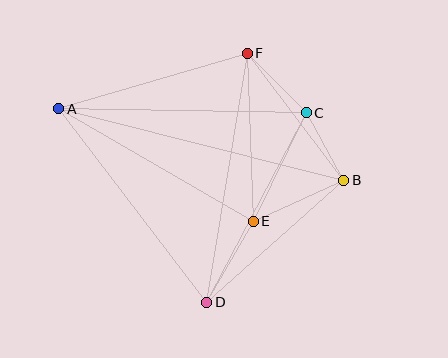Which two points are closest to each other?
Points B and C are closest to each other.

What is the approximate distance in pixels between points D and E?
The distance between D and E is approximately 93 pixels.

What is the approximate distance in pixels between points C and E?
The distance between C and E is approximately 121 pixels.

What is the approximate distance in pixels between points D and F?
The distance between D and F is approximately 252 pixels.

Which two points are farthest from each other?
Points A and B are farthest from each other.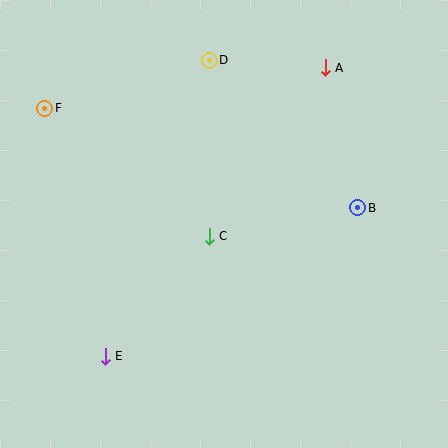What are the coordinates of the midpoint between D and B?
The midpoint between D and B is at (283, 134).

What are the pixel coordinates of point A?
Point A is at (325, 68).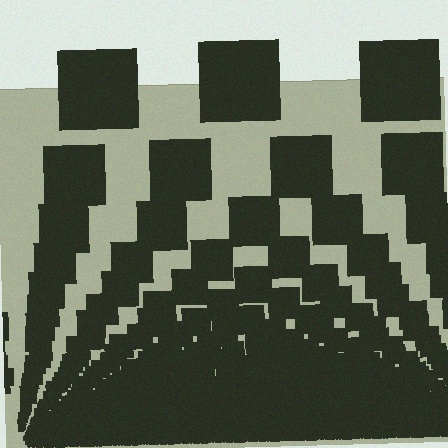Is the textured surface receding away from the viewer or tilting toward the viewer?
The surface appears to tilt toward the viewer. Texture elements get larger and sparser toward the top.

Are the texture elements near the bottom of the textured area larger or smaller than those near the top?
Smaller. The gradient is inverted — elements near the bottom are smaller and denser.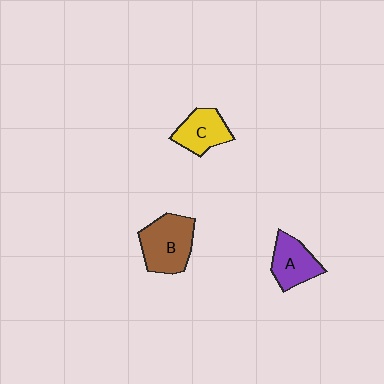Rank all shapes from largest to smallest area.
From largest to smallest: B (brown), A (purple), C (yellow).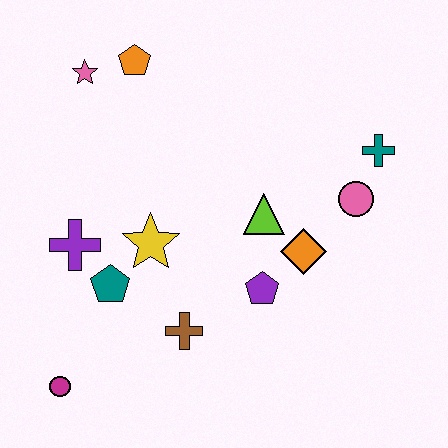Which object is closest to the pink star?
The orange pentagon is closest to the pink star.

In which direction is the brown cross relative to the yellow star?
The brown cross is below the yellow star.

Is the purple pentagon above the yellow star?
No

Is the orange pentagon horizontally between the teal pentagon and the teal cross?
Yes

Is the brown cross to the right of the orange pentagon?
Yes